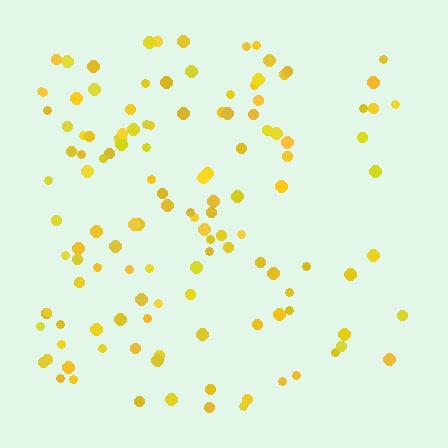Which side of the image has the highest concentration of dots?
The left.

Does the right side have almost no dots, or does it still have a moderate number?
Still a moderate number, just noticeably fewer than the left.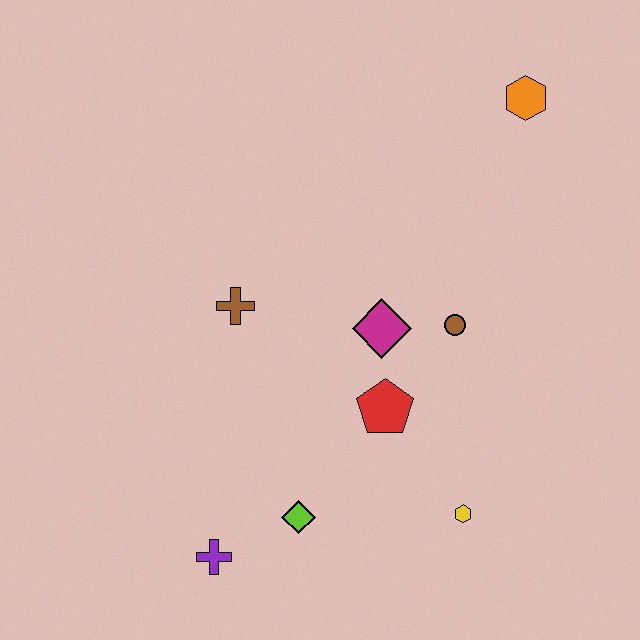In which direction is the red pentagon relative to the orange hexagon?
The red pentagon is below the orange hexagon.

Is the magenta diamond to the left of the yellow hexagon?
Yes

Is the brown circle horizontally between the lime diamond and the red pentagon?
No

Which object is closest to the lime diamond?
The purple cross is closest to the lime diamond.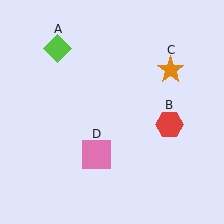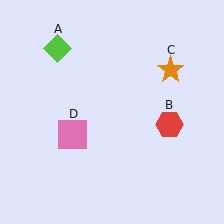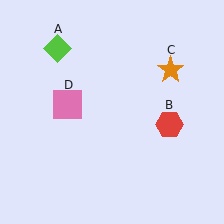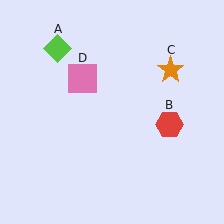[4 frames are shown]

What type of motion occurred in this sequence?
The pink square (object D) rotated clockwise around the center of the scene.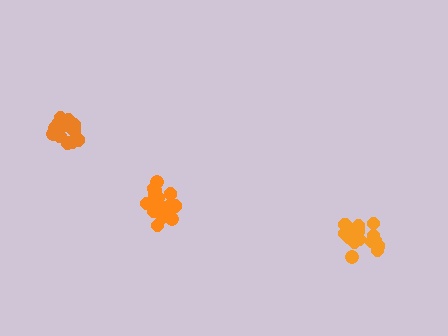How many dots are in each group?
Group 1: 18 dots, Group 2: 15 dots, Group 3: 19 dots (52 total).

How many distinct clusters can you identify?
There are 3 distinct clusters.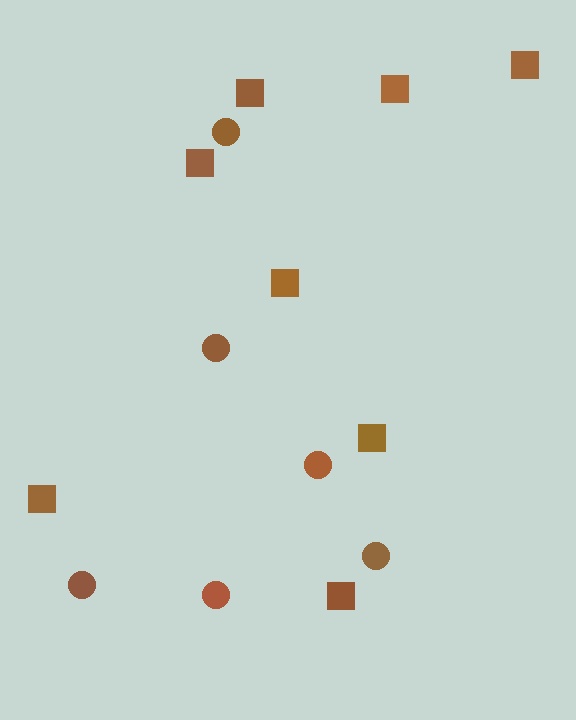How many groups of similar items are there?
There are 2 groups: one group of squares (8) and one group of circles (6).